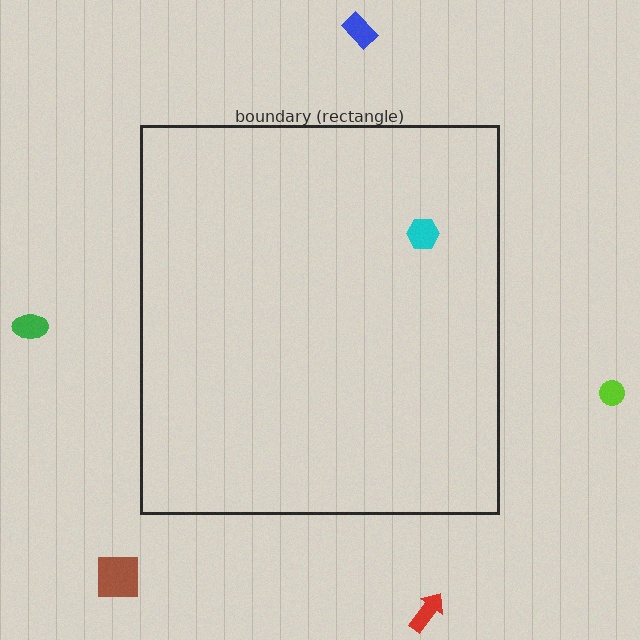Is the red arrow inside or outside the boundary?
Outside.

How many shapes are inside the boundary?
1 inside, 5 outside.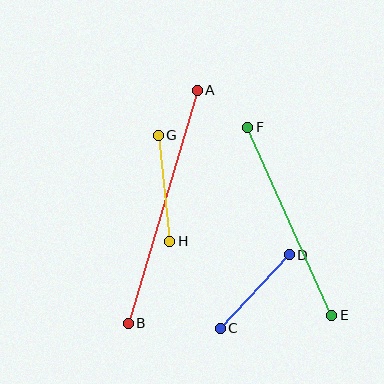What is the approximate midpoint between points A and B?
The midpoint is at approximately (163, 207) pixels.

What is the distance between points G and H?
The distance is approximately 107 pixels.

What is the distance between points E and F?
The distance is approximately 206 pixels.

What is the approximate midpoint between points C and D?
The midpoint is at approximately (255, 291) pixels.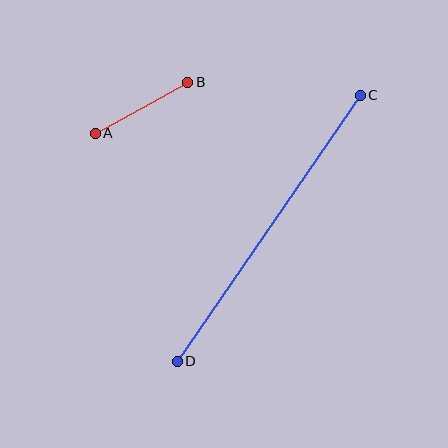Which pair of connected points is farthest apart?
Points C and D are farthest apart.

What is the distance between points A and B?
The distance is approximately 106 pixels.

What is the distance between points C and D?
The distance is approximately 323 pixels.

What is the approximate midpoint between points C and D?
The midpoint is at approximately (269, 228) pixels.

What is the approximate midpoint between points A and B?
The midpoint is at approximately (142, 108) pixels.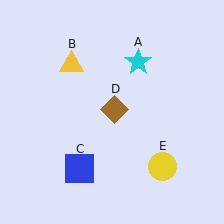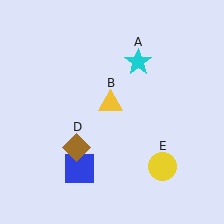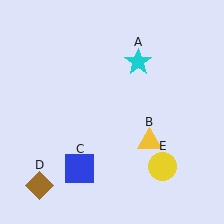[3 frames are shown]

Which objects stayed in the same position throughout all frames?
Cyan star (object A) and blue square (object C) and yellow circle (object E) remained stationary.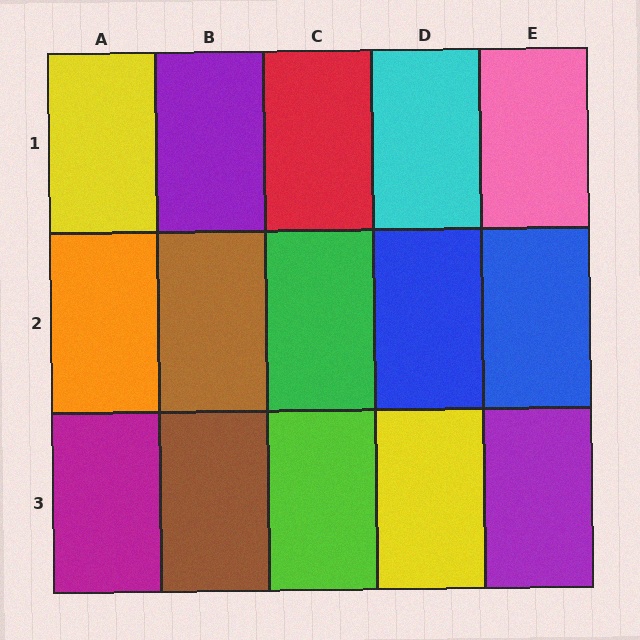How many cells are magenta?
1 cell is magenta.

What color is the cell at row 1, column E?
Pink.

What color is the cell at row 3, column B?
Brown.